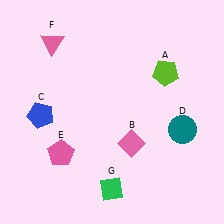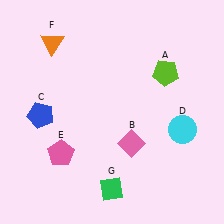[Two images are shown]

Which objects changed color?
D changed from teal to cyan. F changed from pink to orange.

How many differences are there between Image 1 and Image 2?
There are 2 differences between the two images.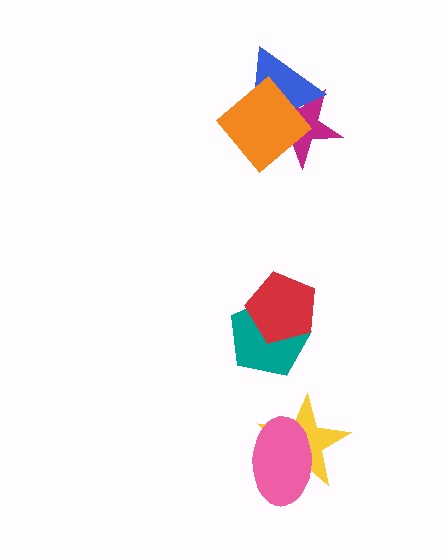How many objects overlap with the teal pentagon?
1 object overlaps with the teal pentagon.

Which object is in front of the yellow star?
The pink ellipse is in front of the yellow star.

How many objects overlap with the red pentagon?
1 object overlaps with the red pentagon.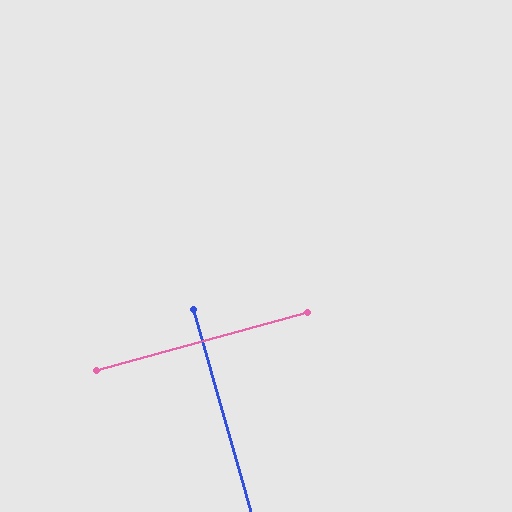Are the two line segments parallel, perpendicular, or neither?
Perpendicular — they meet at approximately 89°.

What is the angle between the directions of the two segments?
Approximately 89 degrees.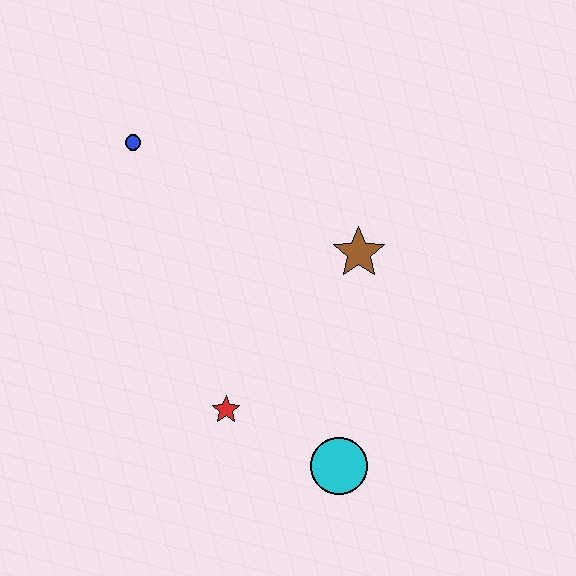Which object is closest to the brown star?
The red star is closest to the brown star.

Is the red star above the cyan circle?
Yes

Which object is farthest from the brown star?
The blue circle is farthest from the brown star.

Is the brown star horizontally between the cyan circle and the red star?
No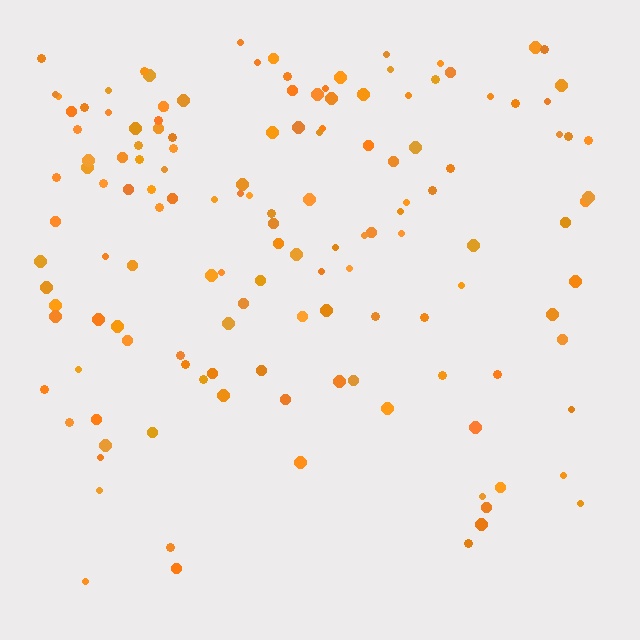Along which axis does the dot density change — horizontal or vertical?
Vertical.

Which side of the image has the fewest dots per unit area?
The bottom.